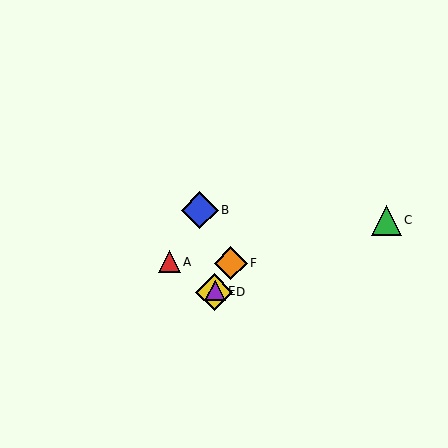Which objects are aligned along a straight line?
Objects D, E, F are aligned along a straight line.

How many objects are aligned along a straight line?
3 objects (D, E, F) are aligned along a straight line.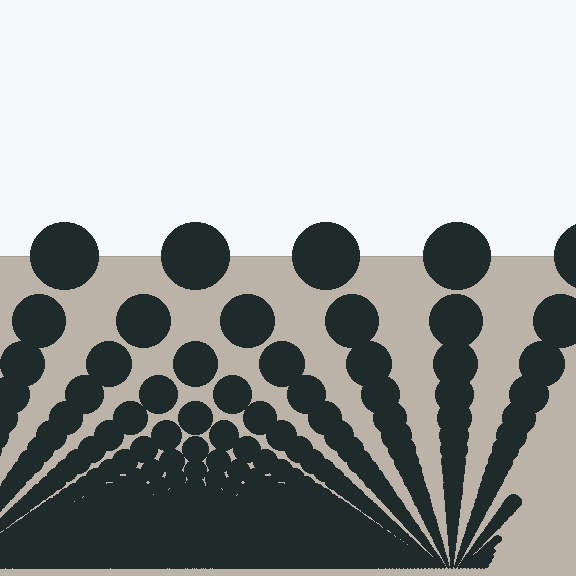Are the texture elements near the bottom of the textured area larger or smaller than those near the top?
Smaller. The gradient is inverted — elements near the bottom are smaller and denser.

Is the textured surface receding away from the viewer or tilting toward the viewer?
The surface appears to tilt toward the viewer. Texture elements get larger and sparser toward the top.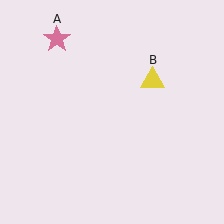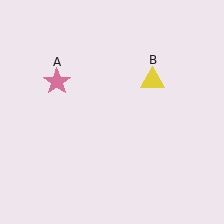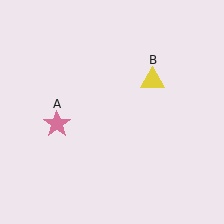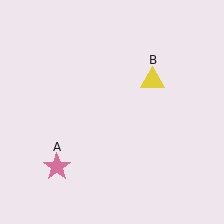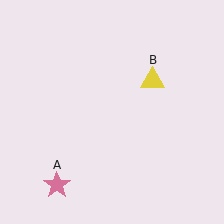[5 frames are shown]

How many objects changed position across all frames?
1 object changed position: pink star (object A).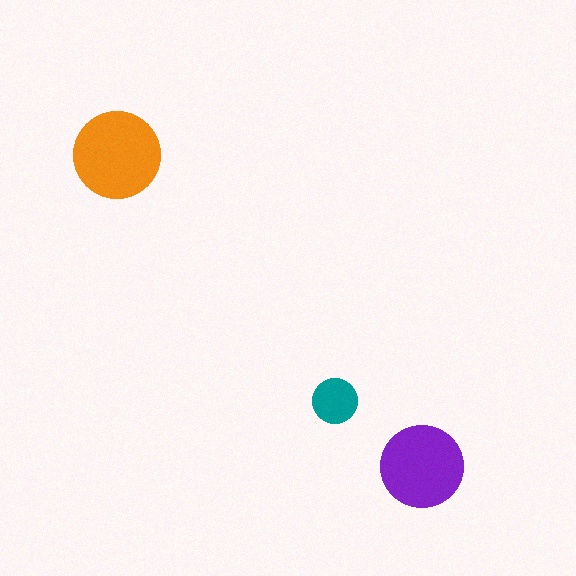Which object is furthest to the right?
The purple circle is rightmost.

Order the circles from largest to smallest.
the orange one, the purple one, the teal one.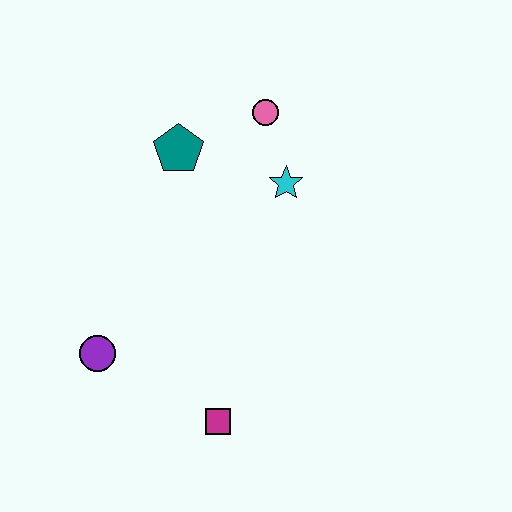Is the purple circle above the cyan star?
No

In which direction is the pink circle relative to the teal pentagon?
The pink circle is to the right of the teal pentagon.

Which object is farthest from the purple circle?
The pink circle is farthest from the purple circle.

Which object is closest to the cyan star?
The pink circle is closest to the cyan star.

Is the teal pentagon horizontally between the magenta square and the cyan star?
No